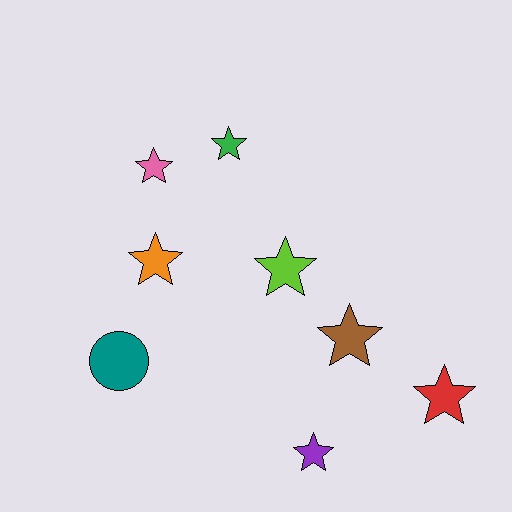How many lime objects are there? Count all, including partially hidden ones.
There is 1 lime object.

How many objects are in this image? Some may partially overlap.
There are 8 objects.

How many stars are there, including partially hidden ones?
There are 7 stars.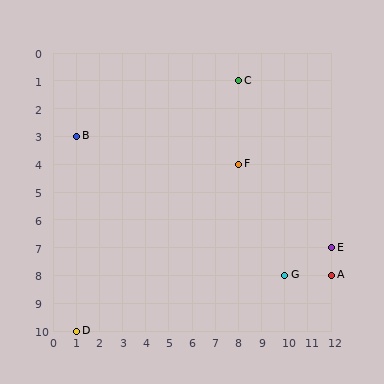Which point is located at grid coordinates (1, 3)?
Point B is at (1, 3).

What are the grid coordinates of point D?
Point D is at grid coordinates (1, 10).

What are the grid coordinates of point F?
Point F is at grid coordinates (8, 4).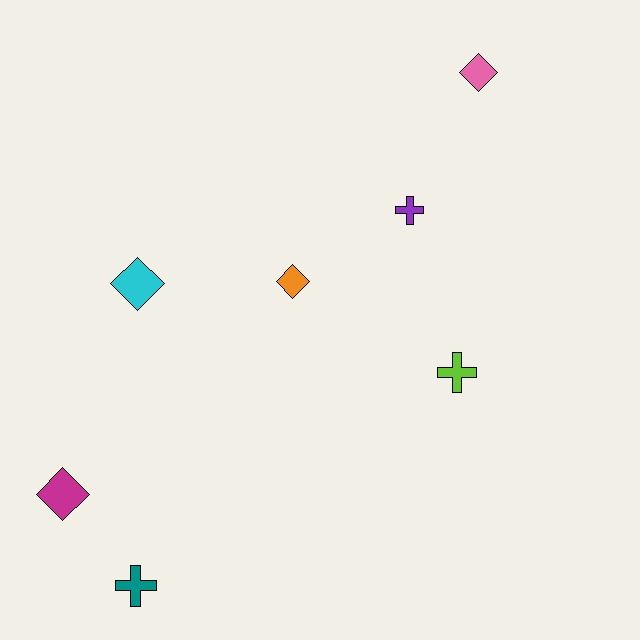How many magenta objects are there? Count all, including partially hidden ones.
There is 1 magenta object.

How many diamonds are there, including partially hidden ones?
There are 4 diamonds.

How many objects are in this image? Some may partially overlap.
There are 7 objects.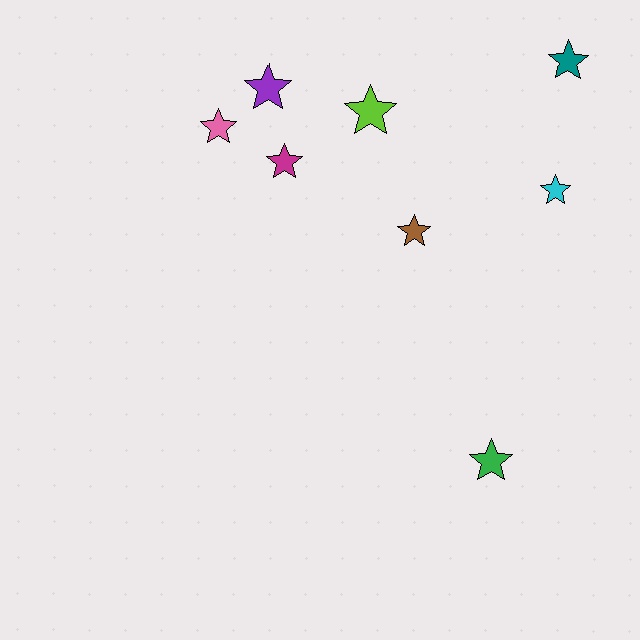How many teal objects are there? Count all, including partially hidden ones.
There is 1 teal object.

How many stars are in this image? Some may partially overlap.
There are 8 stars.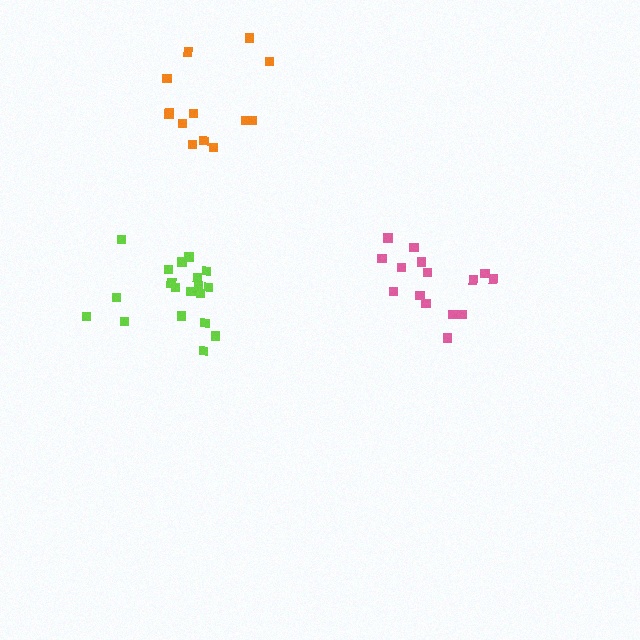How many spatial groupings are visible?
There are 3 spatial groupings.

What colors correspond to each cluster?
The clusters are colored: pink, orange, lime.